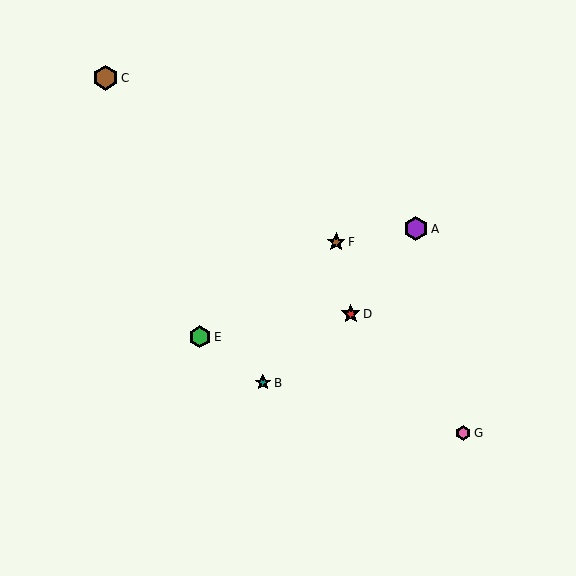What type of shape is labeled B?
Shape B is a teal star.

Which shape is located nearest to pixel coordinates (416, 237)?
The purple hexagon (labeled A) at (416, 229) is nearest to that location.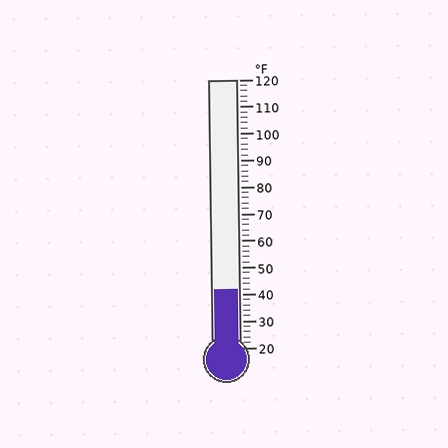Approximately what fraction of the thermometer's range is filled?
The thermometer is filled to approximately 20% of its range.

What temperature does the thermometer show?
The thermometer shows approximately 42°F.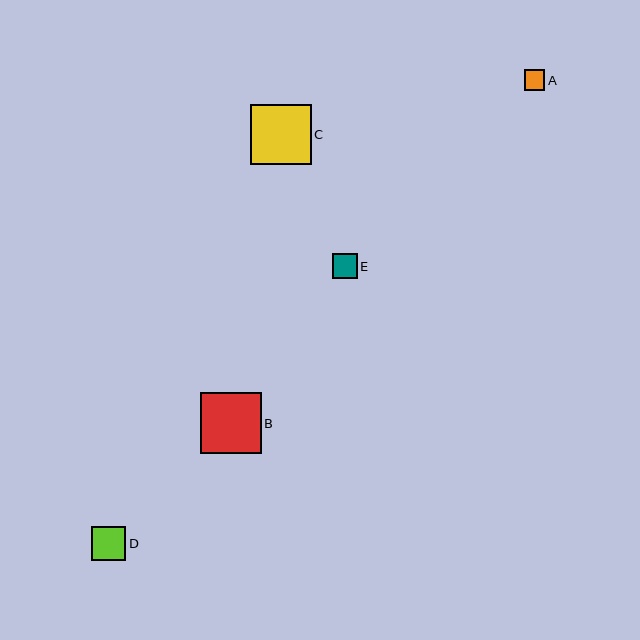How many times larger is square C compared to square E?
Square C is approximately 2.4 times the size of square E.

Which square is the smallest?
Square A is the smallest with a size of approximately 21 pixels.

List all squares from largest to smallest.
From largest to smallest: B, C, D, E, A.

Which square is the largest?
Square B is the largest with a size of approximately 61 pixels.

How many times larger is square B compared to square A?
Square B is approximately 2.9 times the size of square A.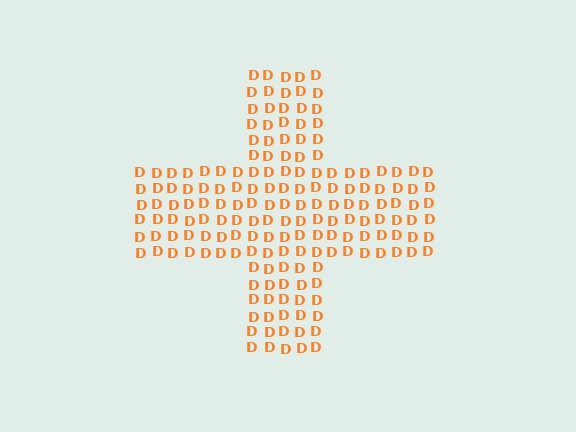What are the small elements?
The small elements are letter D's.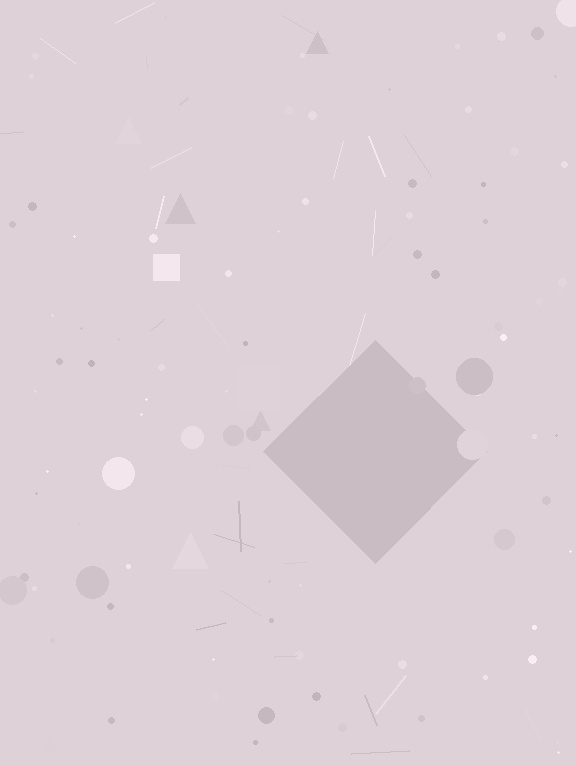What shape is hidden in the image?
A diamond is hidden in the image.